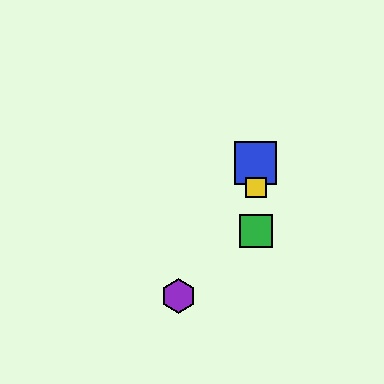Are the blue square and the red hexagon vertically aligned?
Yes, both are at x≈256.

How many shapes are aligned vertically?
4 shapes (the red hexagon, the blue square, the green square, the yellow square) are aligned vertically.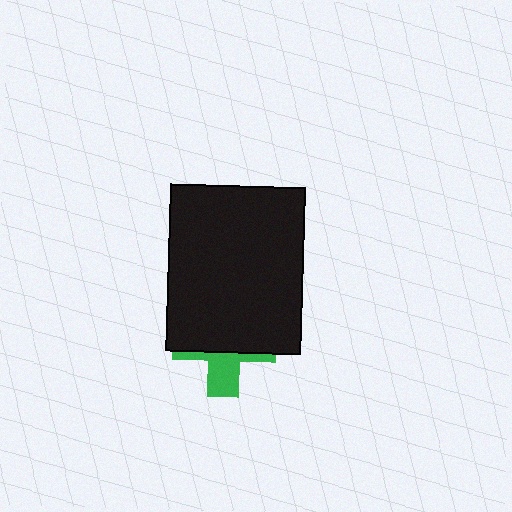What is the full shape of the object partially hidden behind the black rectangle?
The partially hidden object is a green cross.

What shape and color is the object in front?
The object in front is a black rectangle.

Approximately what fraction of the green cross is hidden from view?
Roughly 65% of the green cross is hidden behind the black rectangle.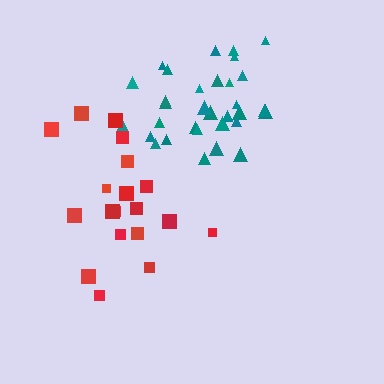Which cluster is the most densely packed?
Teal.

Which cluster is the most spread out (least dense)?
Red.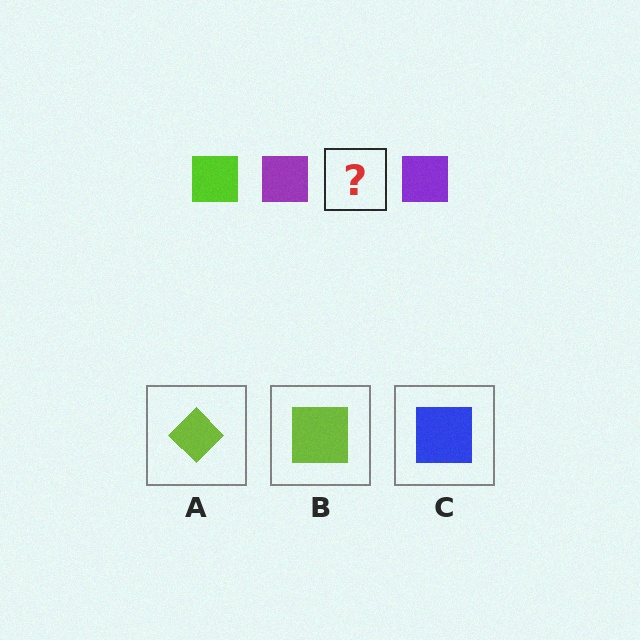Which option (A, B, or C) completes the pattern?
B.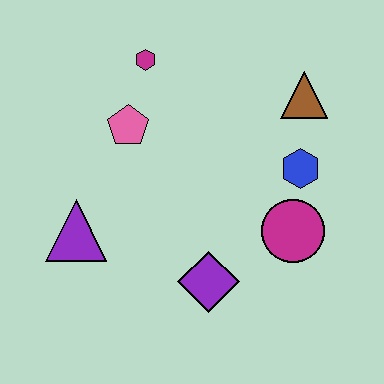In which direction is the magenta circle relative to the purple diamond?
The magenta circle is to the right of the purple diamond.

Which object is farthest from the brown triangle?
The purple triangle is farthest from the brown triangle.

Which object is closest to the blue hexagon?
The magenta circle is closest to the blue hexagon.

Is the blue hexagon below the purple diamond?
No